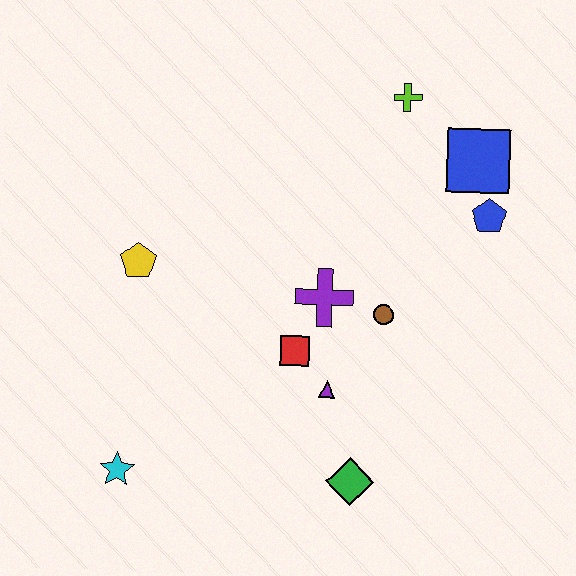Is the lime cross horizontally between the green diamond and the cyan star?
No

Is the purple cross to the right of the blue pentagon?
No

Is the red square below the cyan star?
No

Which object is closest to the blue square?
The blue pentagon is closest to the blue square.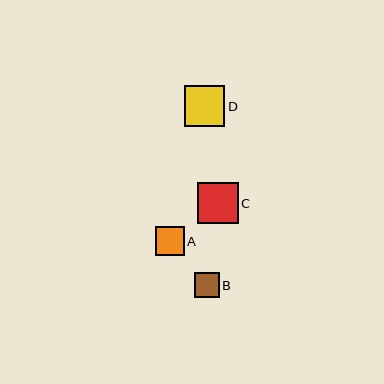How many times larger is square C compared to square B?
Square C is approximately 1.7 times the size of square B.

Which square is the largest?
Square C is the largest with a size of approximately 41 pixels.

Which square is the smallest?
Square B is the smallest with a size of approximately 24 pixels.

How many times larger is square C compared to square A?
Square C is approximately 1.4 times the size of square A.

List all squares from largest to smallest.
From largest to smallest: C, D, A, B.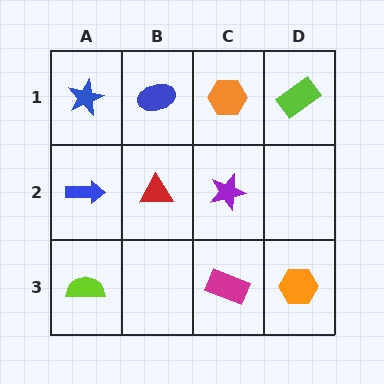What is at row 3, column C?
A magenta rectangle.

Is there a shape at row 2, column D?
No, that cell is empty.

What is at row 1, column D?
A lime rectangle.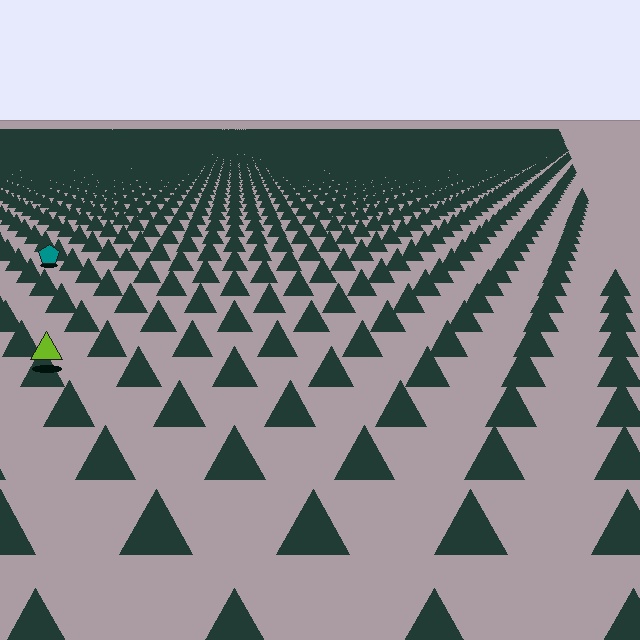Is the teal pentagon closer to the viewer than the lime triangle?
No. The lime triangle is closer — you can tell from the texture gradient: the ground texture is coarser near it.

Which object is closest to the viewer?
The lime triangle is closest. The texture marks near it are larger and more spread out.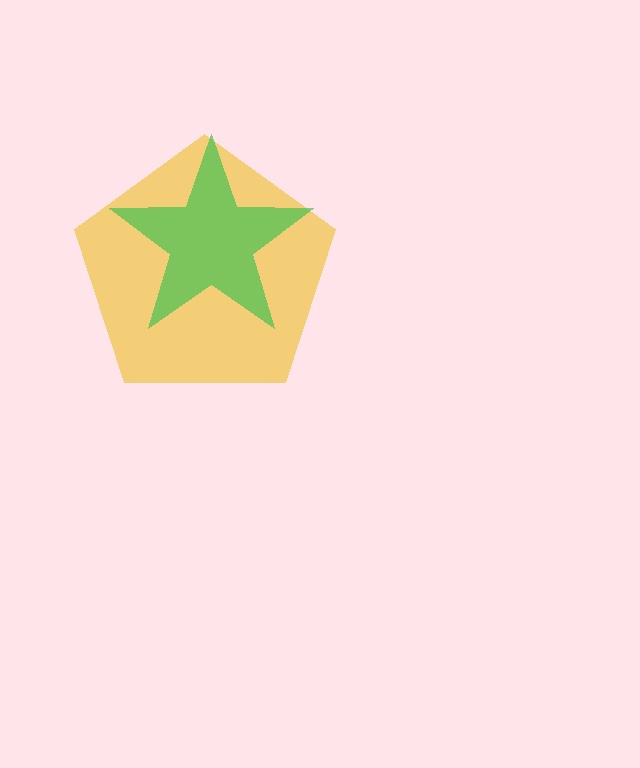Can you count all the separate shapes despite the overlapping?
Yes, there are 2 separate shapes.